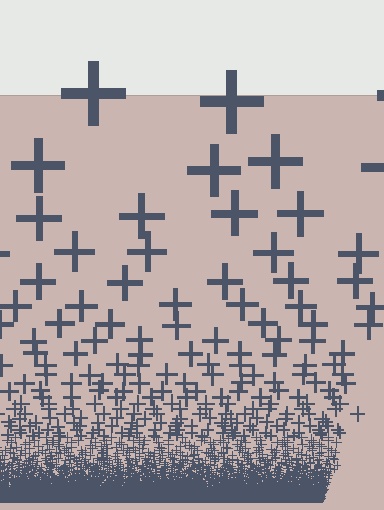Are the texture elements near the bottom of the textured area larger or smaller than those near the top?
Smaller. The gradient is inverted — elements near the bottom are smaller and denser.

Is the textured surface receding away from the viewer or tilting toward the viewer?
The surface appears to tilt toward the viewer. Texture elements get larger and sparser toward the top.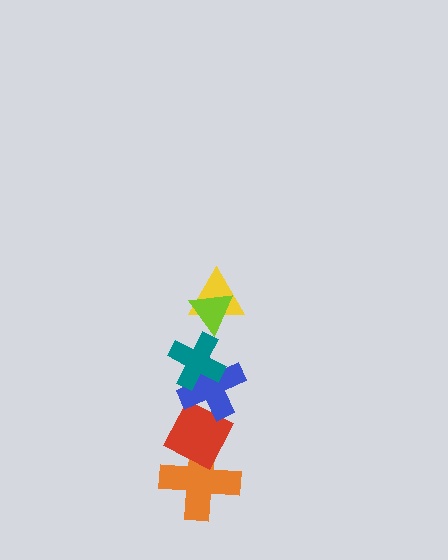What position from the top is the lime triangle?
The lime triangle is 1st from the top.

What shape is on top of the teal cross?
The yellow triangle is on top of the teal cross.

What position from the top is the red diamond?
The red diamond is 5th from the top.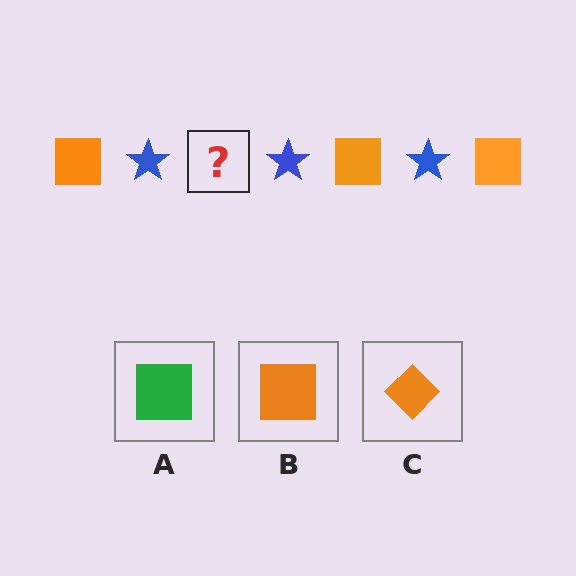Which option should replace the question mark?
Option B.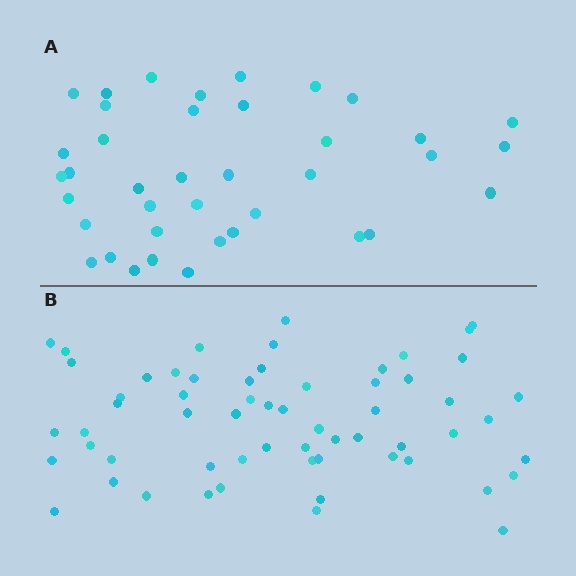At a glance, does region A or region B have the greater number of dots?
Region B (the bottom region) has more dots.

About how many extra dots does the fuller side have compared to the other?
Region B has approximately 20 more dots than region A.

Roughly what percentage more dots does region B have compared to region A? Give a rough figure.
About 55% more.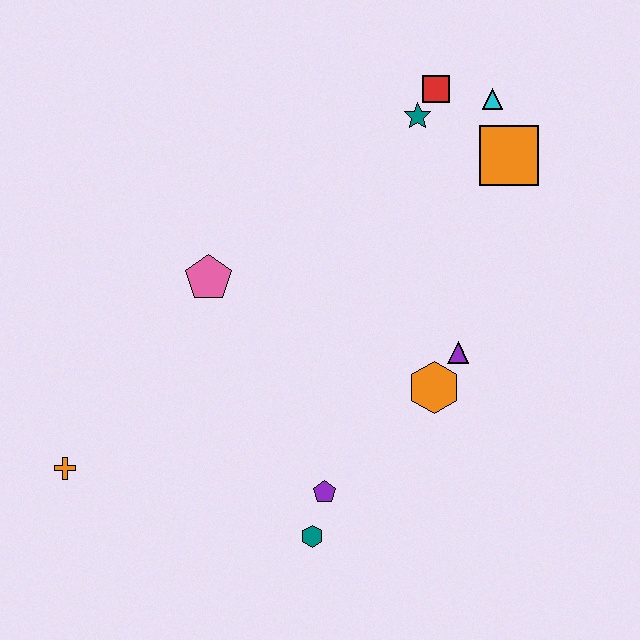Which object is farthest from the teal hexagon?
The cyan triangle is farthest from the teal hexagon.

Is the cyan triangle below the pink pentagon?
No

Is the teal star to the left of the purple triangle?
Yes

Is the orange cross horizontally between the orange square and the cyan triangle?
No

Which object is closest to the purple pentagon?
The teal hexagon is closest to the purple pentagon.